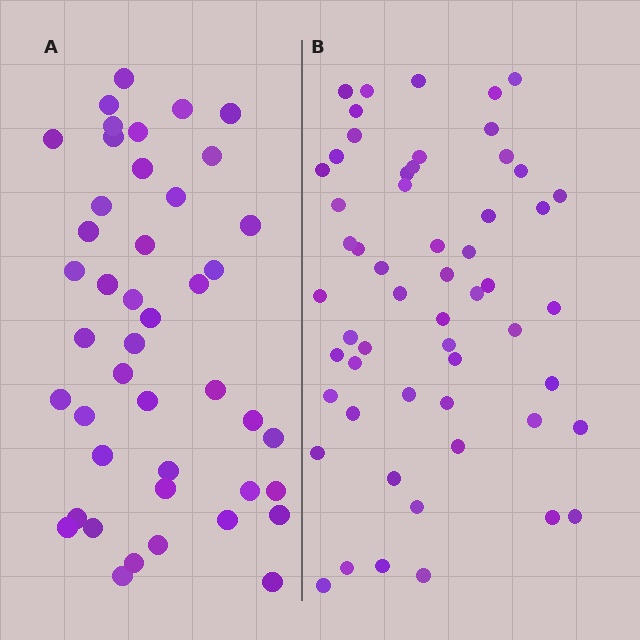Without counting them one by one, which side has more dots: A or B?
Region B (the right region) has more dots.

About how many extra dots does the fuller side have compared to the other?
Region B has roughly 12 or so more dots than region A.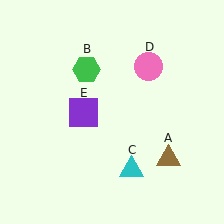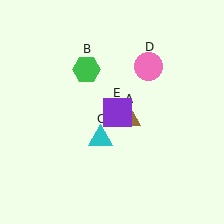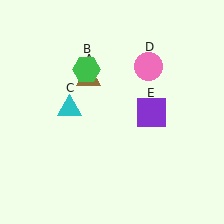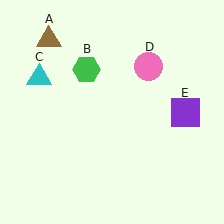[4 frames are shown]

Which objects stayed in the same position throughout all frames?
Green hexagon (object B) and pink circle (object D) remained stationary.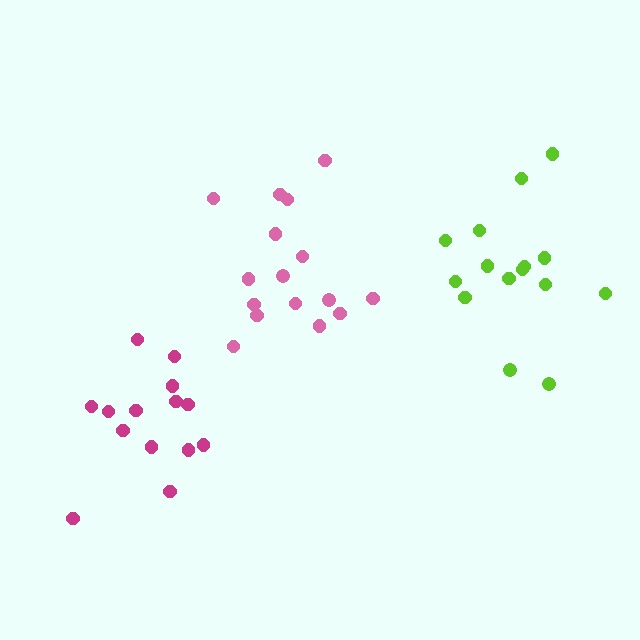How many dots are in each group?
Group 1: 16 dots, Group 2: 14 dots, Group 3: 15 dots (45 total).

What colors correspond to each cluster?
The clusters are colored: pink, magenta, lime.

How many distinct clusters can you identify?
There are 3 distinct clusters.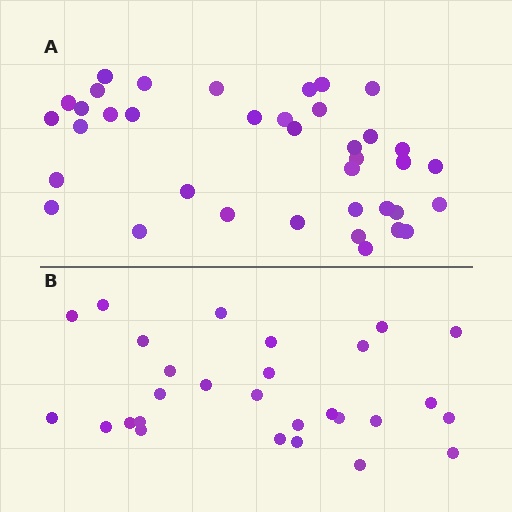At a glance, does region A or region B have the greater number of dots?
Region A (the top region) has more dots.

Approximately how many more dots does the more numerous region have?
Region A has roughly 10 or so more dots than region B.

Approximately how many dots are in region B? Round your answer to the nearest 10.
About 30 dots. (The exact count is 28, which rounds to 30.)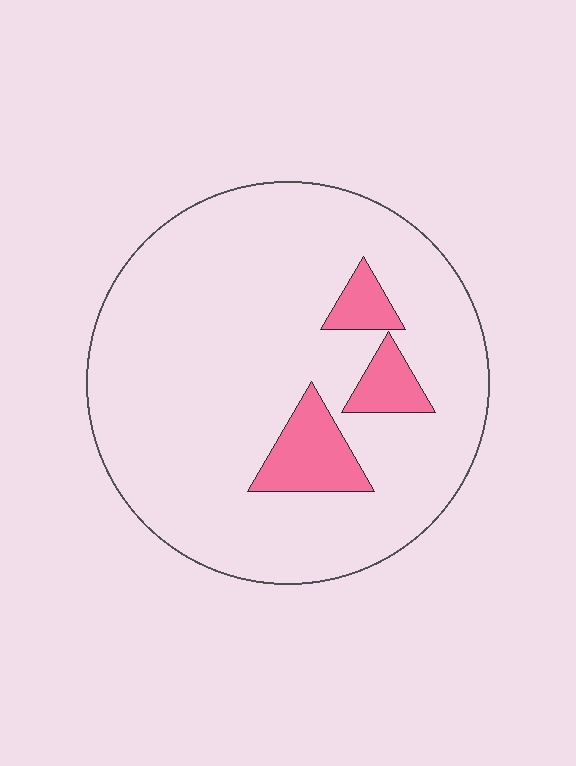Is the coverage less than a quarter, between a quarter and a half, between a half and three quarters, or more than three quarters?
Less than a quarter.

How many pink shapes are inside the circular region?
3.